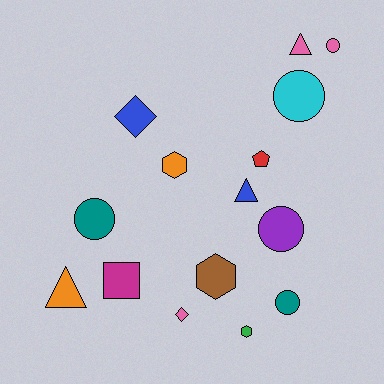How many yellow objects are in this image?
There are no yellow objects.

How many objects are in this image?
There are 15 objects.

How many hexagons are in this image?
There are 3 hexagons.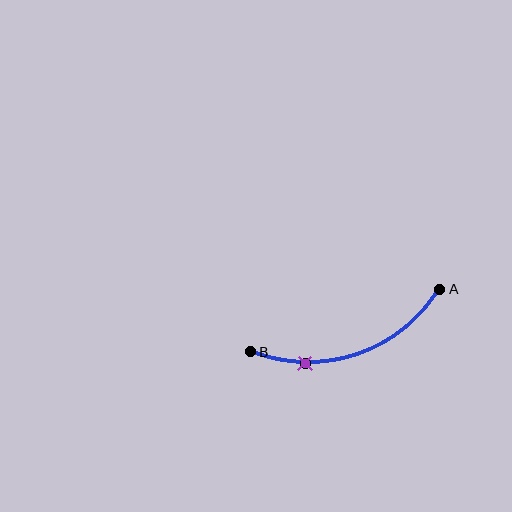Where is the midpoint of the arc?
The arc midpoint is the point on the curve farthest from the straight line joining A and B. It sits below that line.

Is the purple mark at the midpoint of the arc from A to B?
No. The purple mark lies on the arc but is closer to endpoint B. The arc midpoint would be at the point on the curve equidistant along the arc from both A and B.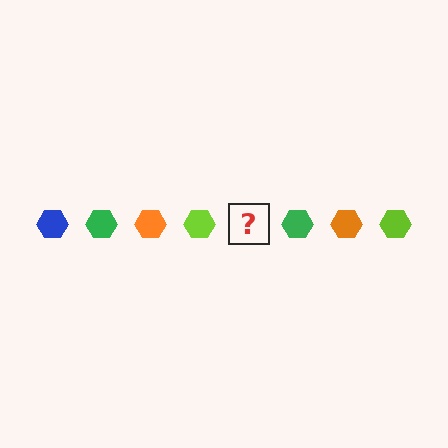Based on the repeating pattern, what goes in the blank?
The blank should be a blue hexagon.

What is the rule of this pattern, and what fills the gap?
The rule is that the pattern cycles through blue, green, orange, lime hexagons. The gap should be filled with a blue hexagon.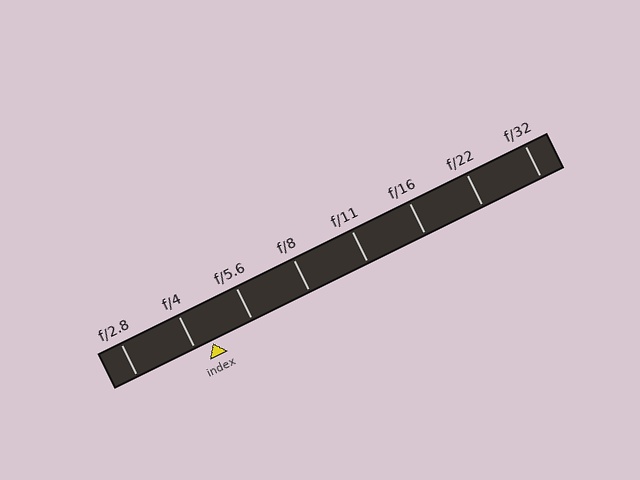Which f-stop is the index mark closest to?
The index mark is closest to f/4.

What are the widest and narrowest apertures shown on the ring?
The widest aperture shown is f/2.8 and the narrowest is f/32.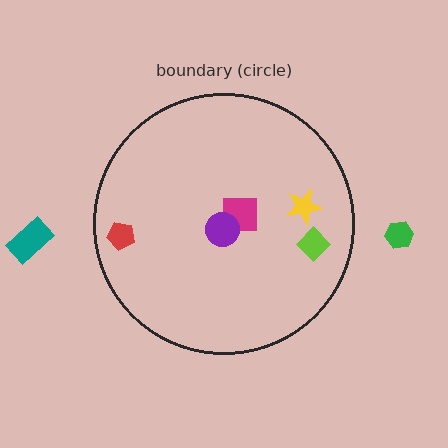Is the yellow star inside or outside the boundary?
Inside.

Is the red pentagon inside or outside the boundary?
Inside.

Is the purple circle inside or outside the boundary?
Inside.